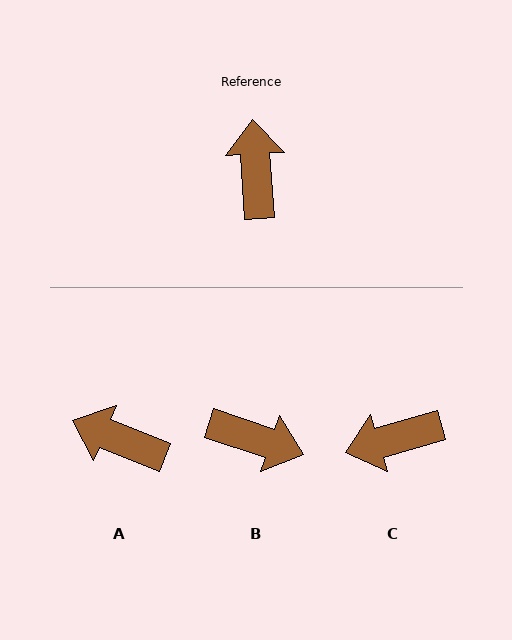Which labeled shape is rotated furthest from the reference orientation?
B, about 112 degrees away.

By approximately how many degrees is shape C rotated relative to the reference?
Approximately 102 degrees counter-clockwise.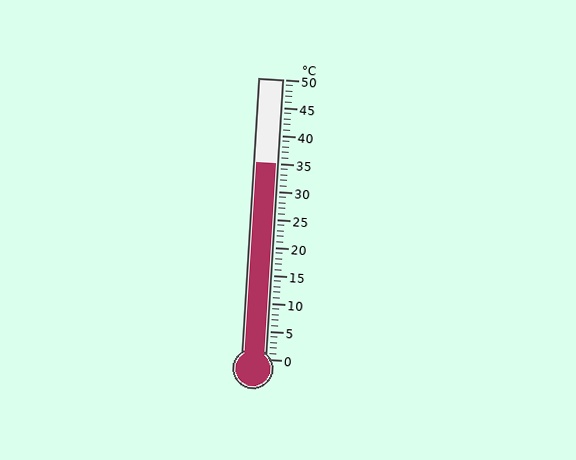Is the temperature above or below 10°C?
The temperature is above 10°C.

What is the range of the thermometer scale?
The thermometer scale ranges from 0°C to 50°C.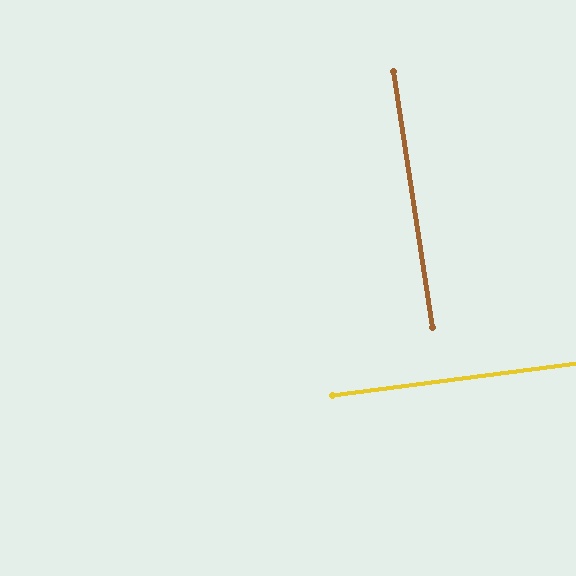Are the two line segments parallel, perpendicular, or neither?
Perpendicular — they meet at approximately 89°.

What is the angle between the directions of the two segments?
Approximately 89 degrees.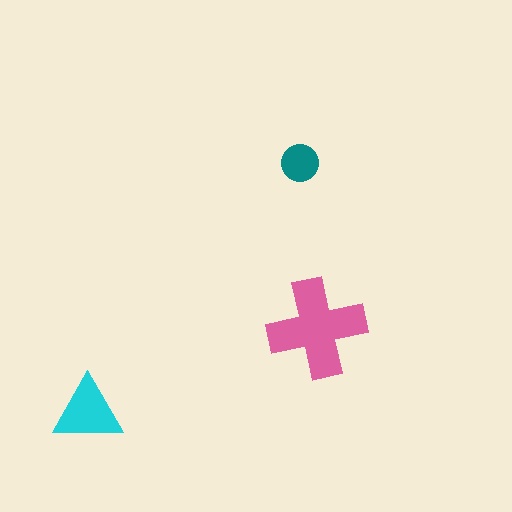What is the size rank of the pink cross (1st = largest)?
1st.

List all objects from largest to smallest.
The pink cross, the cyan triangle, the teal circle.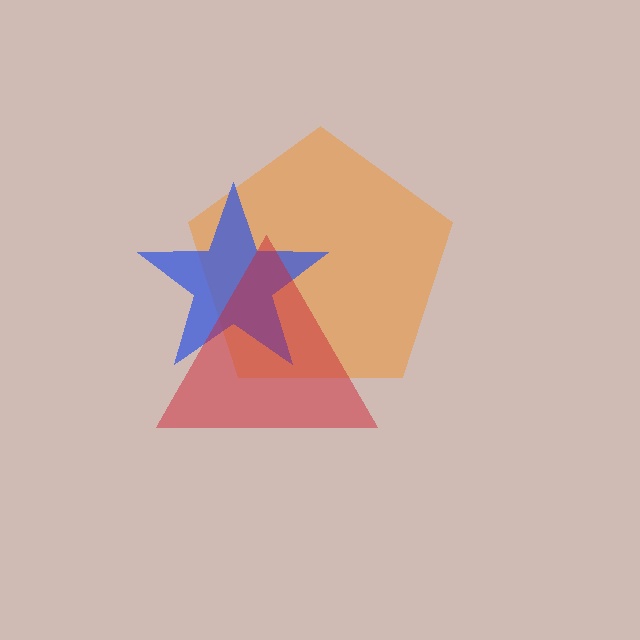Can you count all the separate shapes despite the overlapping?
Yes, there are 3 separate shapes.